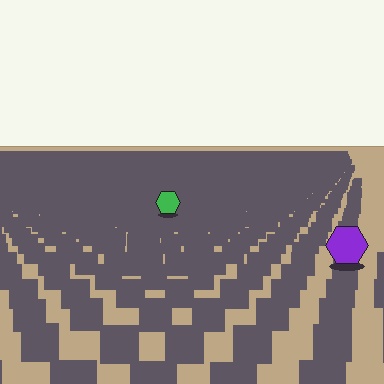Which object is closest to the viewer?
The purple hexagon is closest. The texture marks near it are larger and more spread out.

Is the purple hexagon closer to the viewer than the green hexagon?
Yes. The purple hexagon is closer — you can tell from the texture gradient: the ground texture is coarser near it.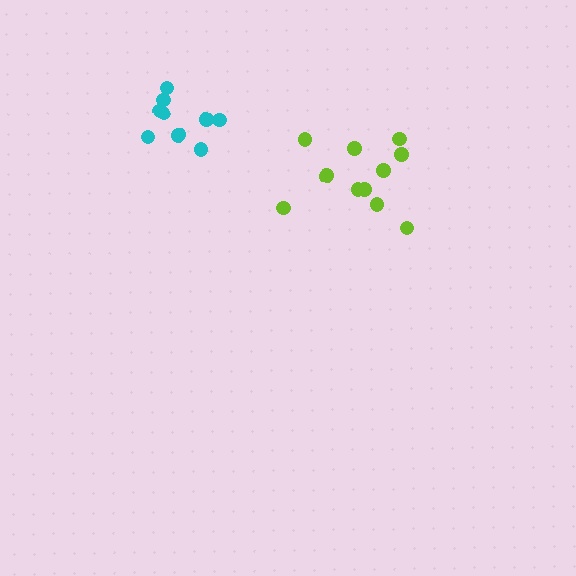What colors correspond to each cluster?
The clusters are colored: cyan, lime.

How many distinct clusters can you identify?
There are 2 distinct clusters.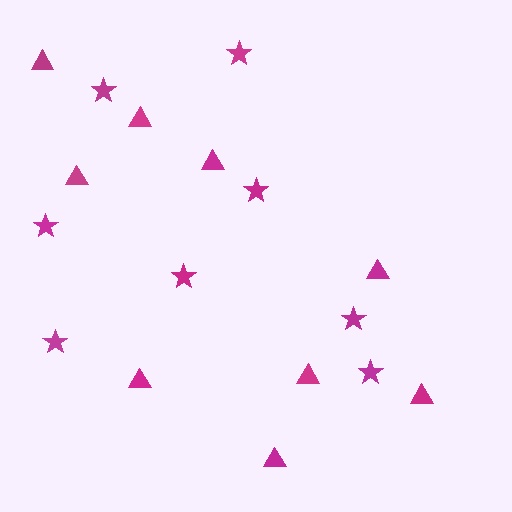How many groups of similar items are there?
There are 2 groups: one group of stars (8) and one group of triangles (9).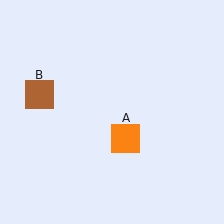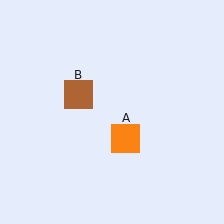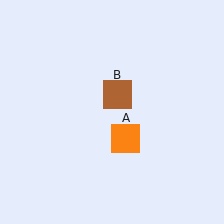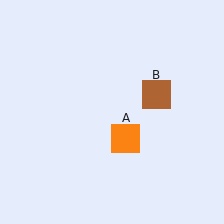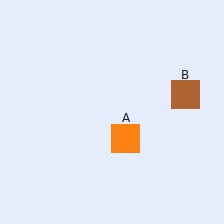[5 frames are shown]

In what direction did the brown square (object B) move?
The brown square (object B) moved right.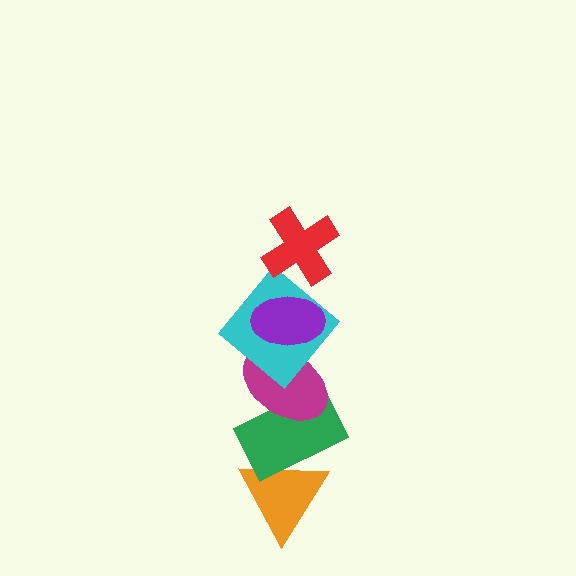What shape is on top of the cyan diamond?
The purple ellipse is on top of the cyan diamond.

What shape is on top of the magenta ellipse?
The cyan diamond is on top of the magenta ellipse.